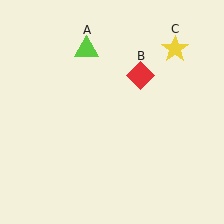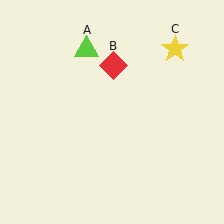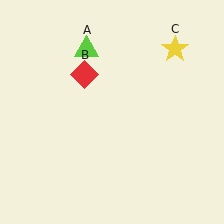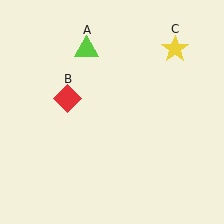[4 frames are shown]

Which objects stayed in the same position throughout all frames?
Lime triangle (object A) and yellow star (object C) remained stationary.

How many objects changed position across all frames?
1 object changed position: red diamond (object B).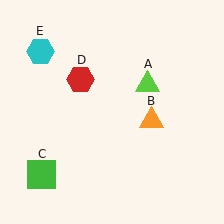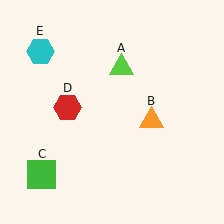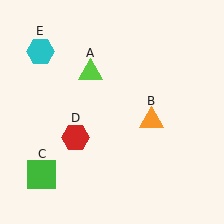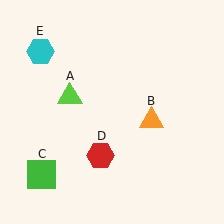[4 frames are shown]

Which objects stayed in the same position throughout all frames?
Orange triangle (object B) and green square (object C) and cyan hexagon (object E) remained stationary.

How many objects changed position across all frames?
2 objects changed position: lime triangle (object A), red hexagon (object D).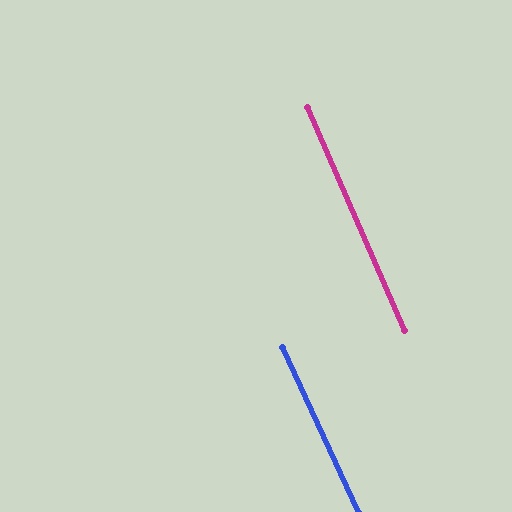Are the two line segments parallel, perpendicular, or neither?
Parallel — their directions differ by only 1.1°.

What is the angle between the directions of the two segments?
Approximately 1 degree.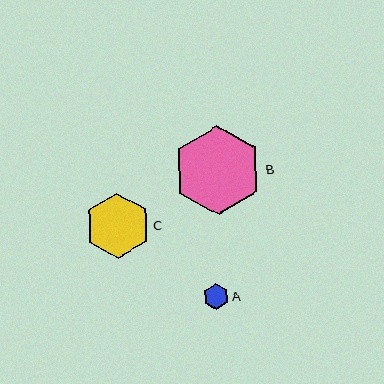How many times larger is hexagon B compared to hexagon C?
Hexagon B is approximately 1.4 times the size of hexagon C.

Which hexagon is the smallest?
Hexagon A is the smallest with a size of approximately 26 pixels.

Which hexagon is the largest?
Hexagon B is the largest with a size of approximately 89 pixels.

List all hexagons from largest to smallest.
From largest to smallest: B, C, A.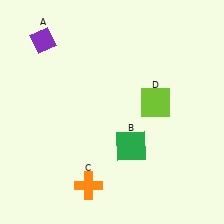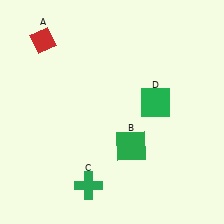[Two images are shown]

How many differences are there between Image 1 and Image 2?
There are 3 differences between the two images.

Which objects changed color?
A changed from purple to red. C changed from orange to green. D changed from lime to green.